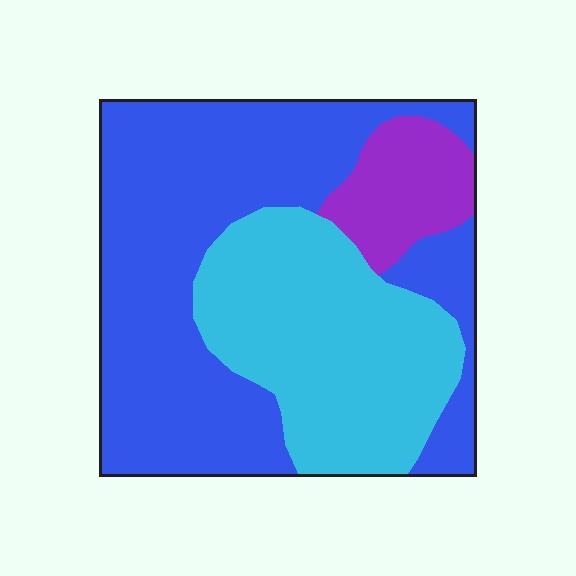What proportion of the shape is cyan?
Cyan takes up about one third (1/3) of the shape.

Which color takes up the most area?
Blue, at roughly 55%.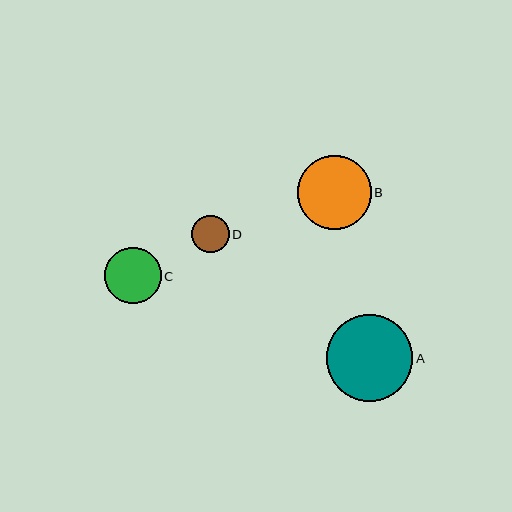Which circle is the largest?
Circle A is the largest with a size of approximately 87 pixels.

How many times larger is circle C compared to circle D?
Circle C is approximately 1.5 times the size of circle D.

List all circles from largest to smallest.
From largest to smallest: A, B, C, D.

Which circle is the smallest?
Circle D is the smallest with a size of approximately 37 pixels.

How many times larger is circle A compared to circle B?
Circle A is approximately 1.2 times the size of circle B.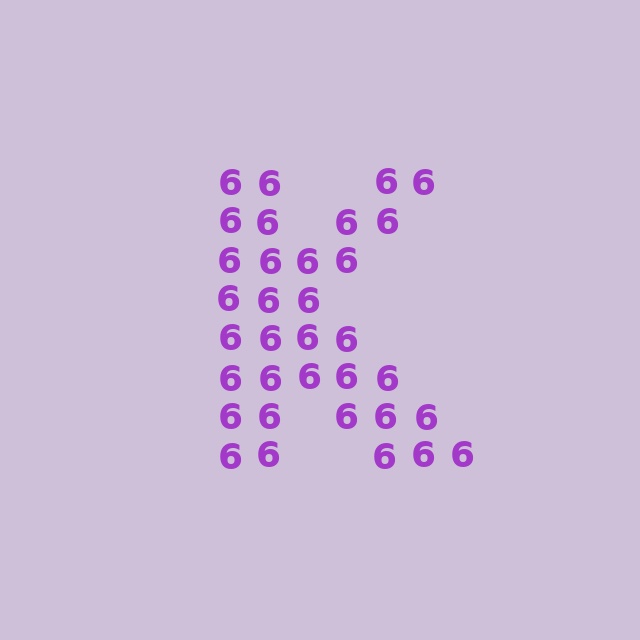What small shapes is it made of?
It is made of small digit 6's.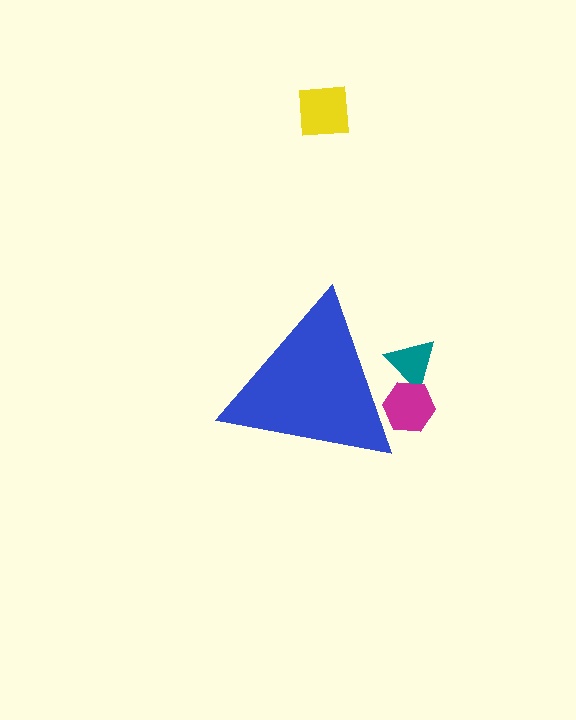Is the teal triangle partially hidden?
Yes, the teal triangle is partially hidden behind the blue triangle.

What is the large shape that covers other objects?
A blue triangle.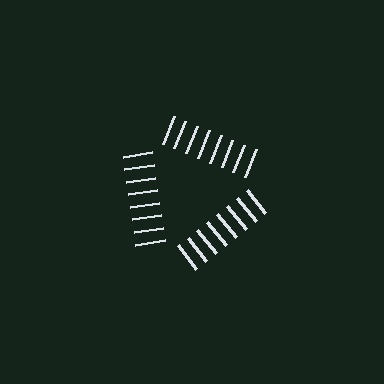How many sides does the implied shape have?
3 sides — the line-ends trace a triangle.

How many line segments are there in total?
24 — 8 along each of the 3 edges.